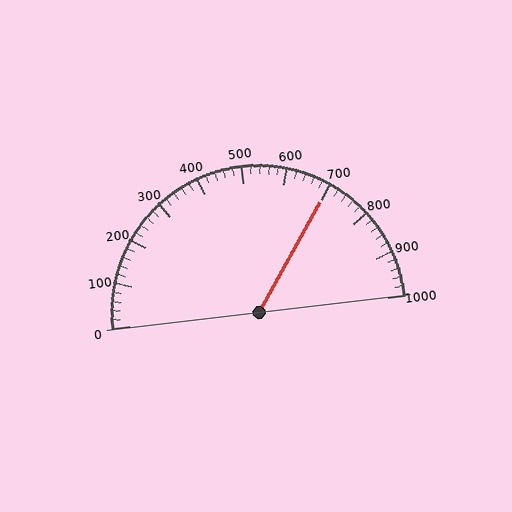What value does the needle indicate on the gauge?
The needle indicates approximately 700.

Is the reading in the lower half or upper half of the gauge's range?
The reading is in the upper half of the range (0 to 1000).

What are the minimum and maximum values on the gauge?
The gauge ranges from 0 to 1000.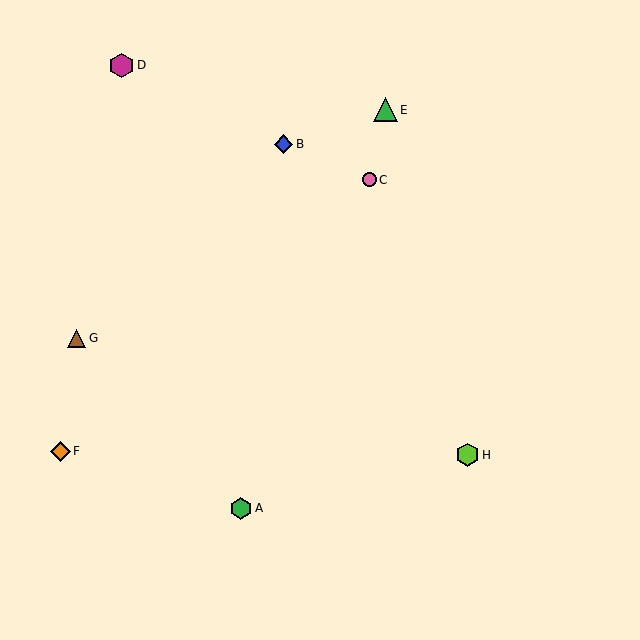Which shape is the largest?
The magenta hexagon (labeled D) is the largest.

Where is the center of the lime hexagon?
The center of the lime hexagon is at (467, 455).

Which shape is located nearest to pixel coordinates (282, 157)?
The blue diamond (labeled B) at (283, 144) is nearest to that location.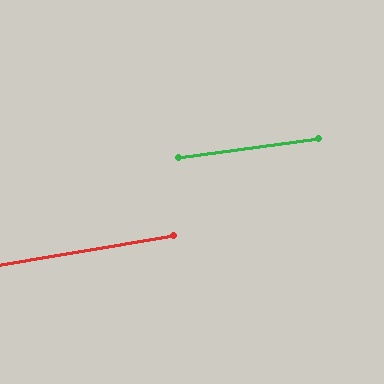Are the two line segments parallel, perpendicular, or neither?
Parallel — their directions differ by only 1.9°.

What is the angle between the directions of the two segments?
Approximately 2 degrees.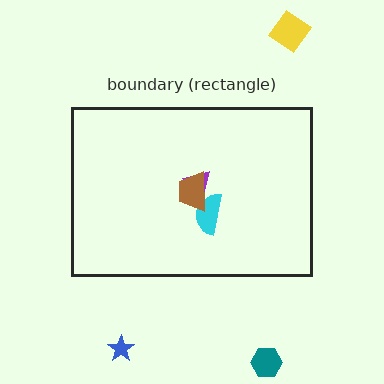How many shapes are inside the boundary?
3 inside, 3 outside.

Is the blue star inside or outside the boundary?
Outside.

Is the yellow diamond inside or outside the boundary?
Outside.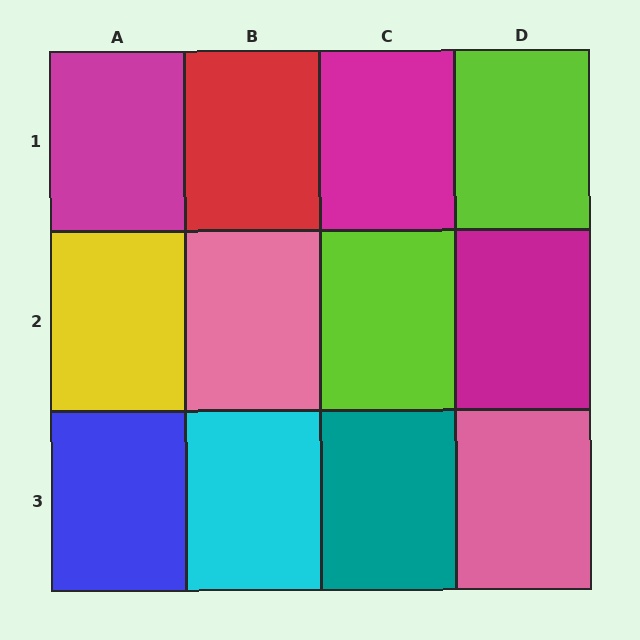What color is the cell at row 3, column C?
Teal.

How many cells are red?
1 cell is red.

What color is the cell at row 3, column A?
Blue.